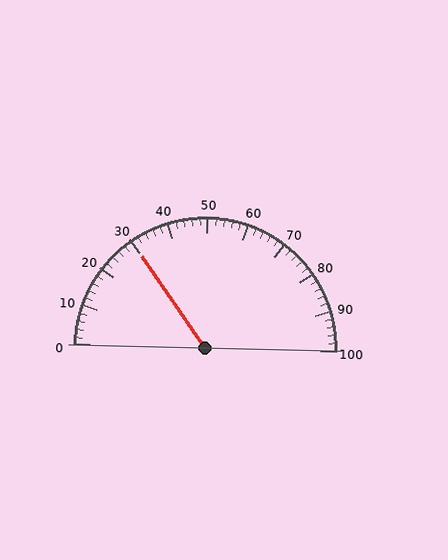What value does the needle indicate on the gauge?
The needle indicates approximately 30.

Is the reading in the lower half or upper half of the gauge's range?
The reading is in the lower half of the range (0 to 100).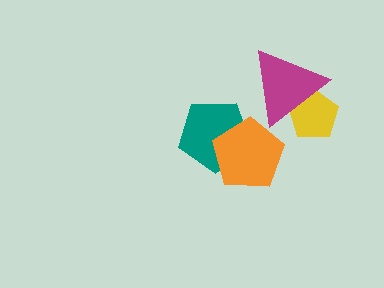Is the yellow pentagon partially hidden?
Yes, it is partially covered by another shape.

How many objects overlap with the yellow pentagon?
1 object overlaps with the yellow pentagon.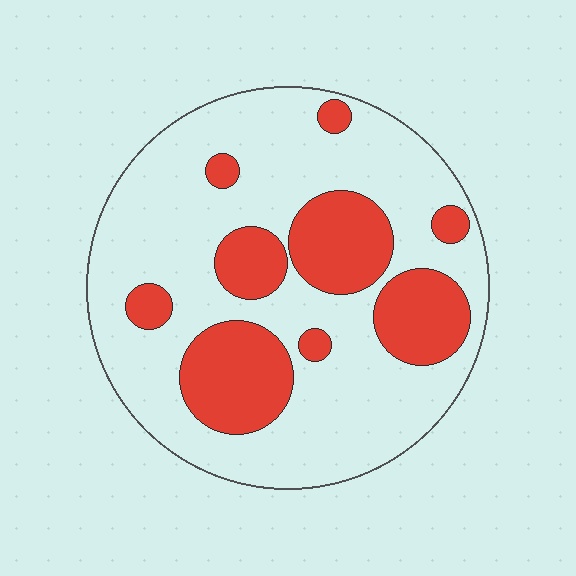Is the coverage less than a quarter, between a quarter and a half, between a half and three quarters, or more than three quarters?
Between a quarter and a half.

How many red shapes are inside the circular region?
9.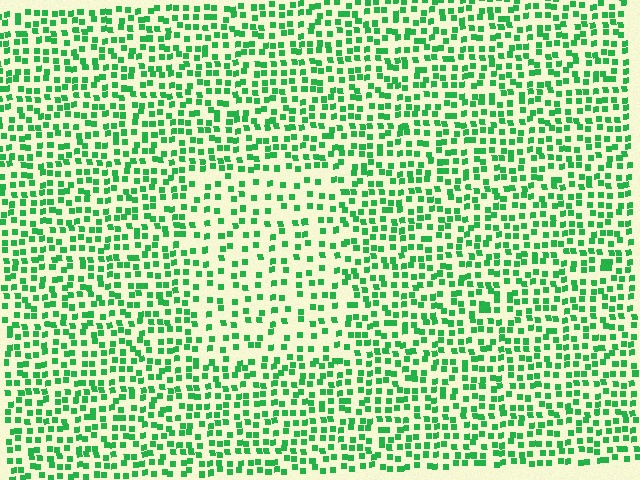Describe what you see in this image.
The image contains small green elements arranged at two different densities. A rectangle-shaped region is visible where the elements are less densely packed than the surrounding area.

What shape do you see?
I see a rectangle.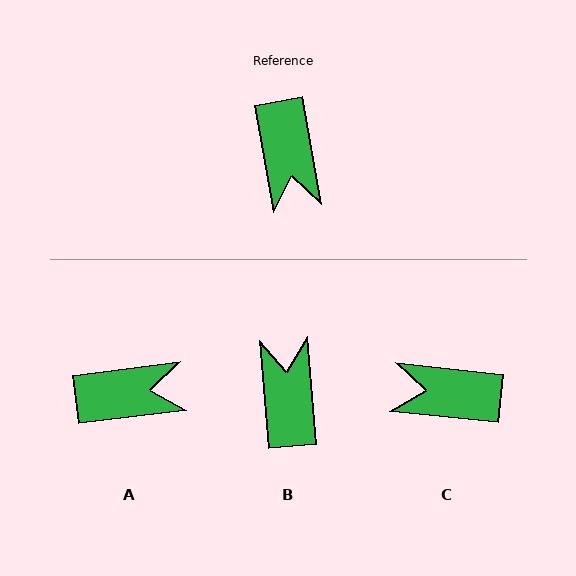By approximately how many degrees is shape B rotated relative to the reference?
Approximately 175 degrees counter-clockwise.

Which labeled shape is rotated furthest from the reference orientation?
B, about 175 degrees away.